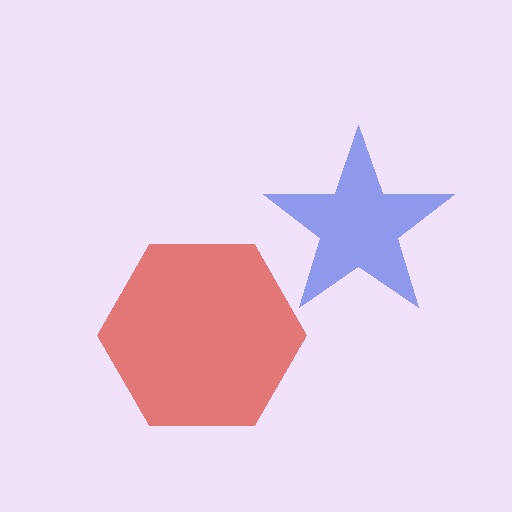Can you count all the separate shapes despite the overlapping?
Yes, there are 2 separate shapes.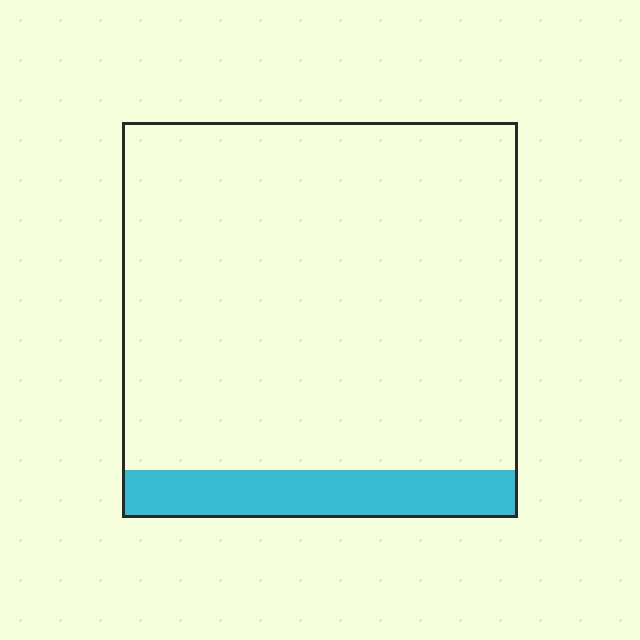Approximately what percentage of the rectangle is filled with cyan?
Approximately 10%.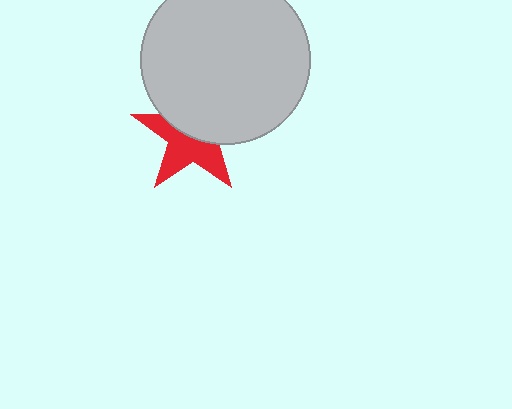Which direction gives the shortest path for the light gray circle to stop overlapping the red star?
Moving up gives the shortest separation.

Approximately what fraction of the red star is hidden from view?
Roughly 48% of the red star is hidden behind the light gray circle.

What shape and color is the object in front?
The object in front is a light gray circle.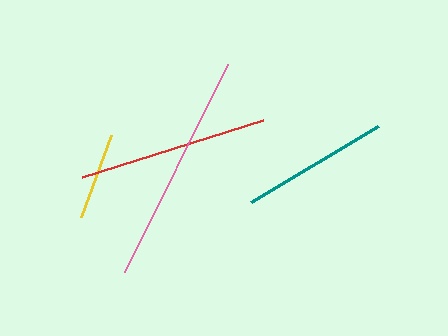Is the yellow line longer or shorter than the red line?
The red line is longer than the yellow line.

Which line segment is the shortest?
The yellow line is the shortest at approximately 88 pixels.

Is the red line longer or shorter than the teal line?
The red line is longer than the teal line.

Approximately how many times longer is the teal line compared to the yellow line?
The teal line is approximately 1.7 times the length of the yellow line.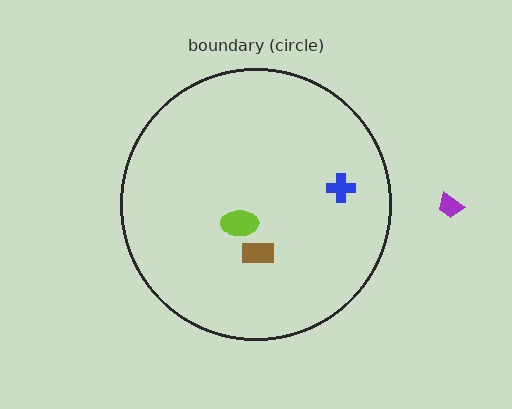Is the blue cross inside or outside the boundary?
Inside.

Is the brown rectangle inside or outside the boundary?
Inside.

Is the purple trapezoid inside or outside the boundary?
Outside.